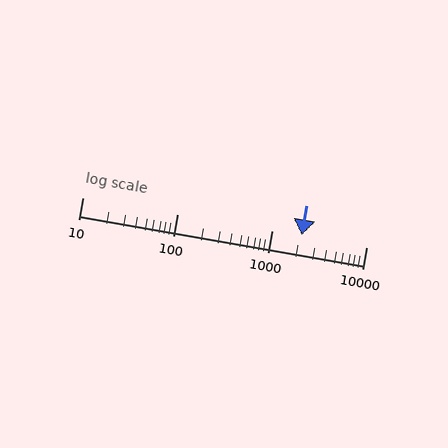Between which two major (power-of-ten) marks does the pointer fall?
The pointer is between 1000 and 10000.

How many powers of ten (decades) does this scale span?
The scale spans 3 decades, from 10 to 10000.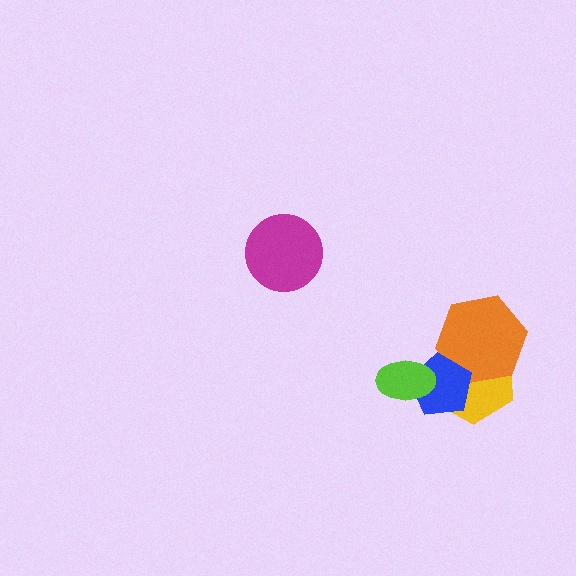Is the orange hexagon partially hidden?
Yes, it is partially covered by another shape.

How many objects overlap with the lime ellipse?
2 objects overlap with the lime ellipse.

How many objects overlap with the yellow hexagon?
3 objects overlap with the yellow hexagon.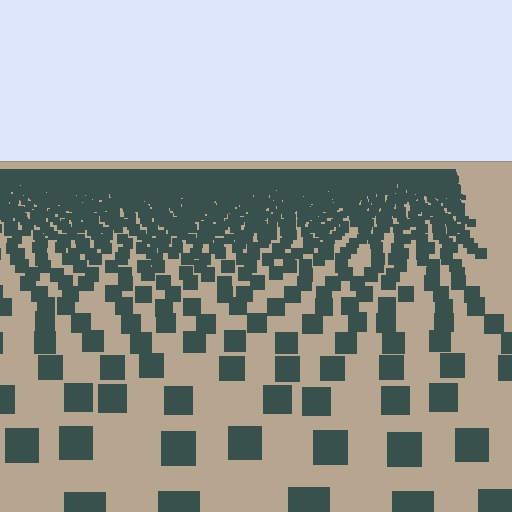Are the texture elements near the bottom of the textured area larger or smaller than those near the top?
Larger. Near the bottom, elements are closer to the viewer and appear at a bigger on-screen size.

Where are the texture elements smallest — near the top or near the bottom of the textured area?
Near the top.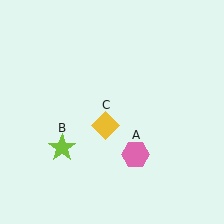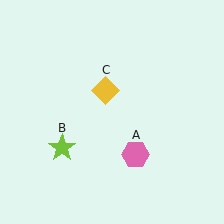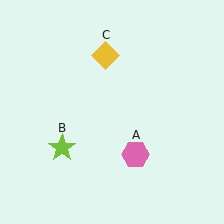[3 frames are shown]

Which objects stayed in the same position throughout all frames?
Pink hexagon (object A) and lime star (object B) remained stationary.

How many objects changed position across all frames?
1 object changed position: yellow diamond (object C).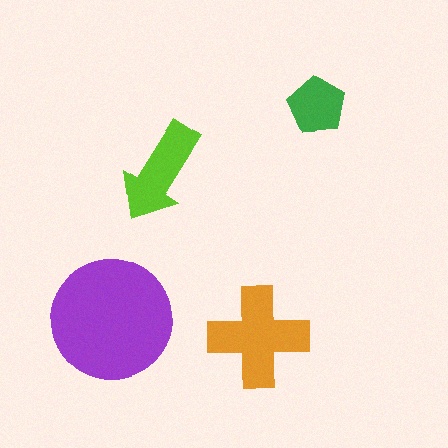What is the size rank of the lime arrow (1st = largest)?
3rd.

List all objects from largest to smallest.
The purple circle, the orange cross, the lime arrow, the green pentagon.